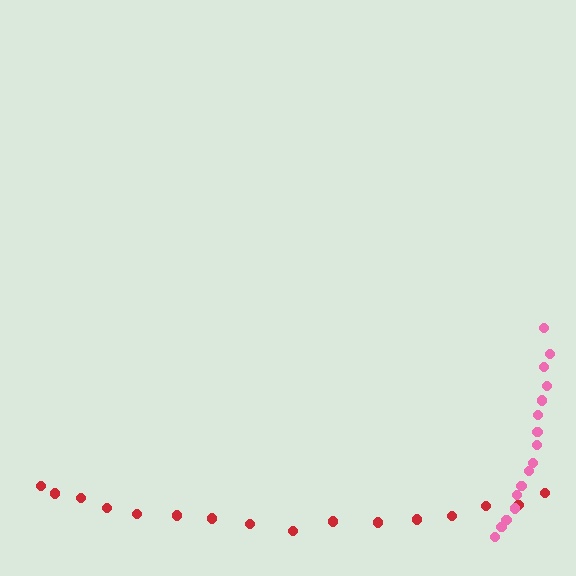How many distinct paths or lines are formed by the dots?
There are 2 distinct paths.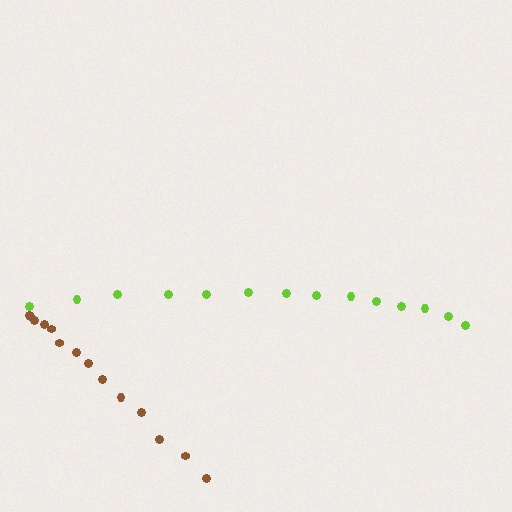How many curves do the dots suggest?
There are 2 distinct paths.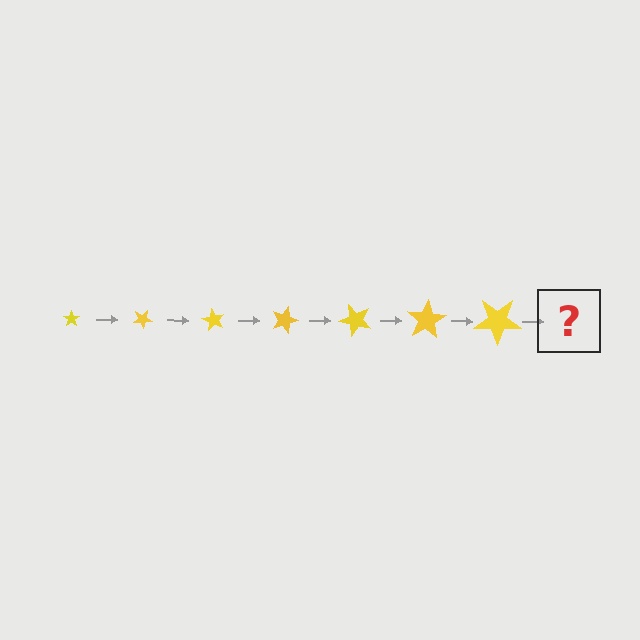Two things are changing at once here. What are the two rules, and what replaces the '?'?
The two rules are that the star grows larger each step and it rotates 30 degrees each step. The '?' should be a star, larger than the previous one and rotated 210 degrees from the start.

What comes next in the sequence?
The next element should be a star, larger than the previous one and rotated 210 degrees from the start.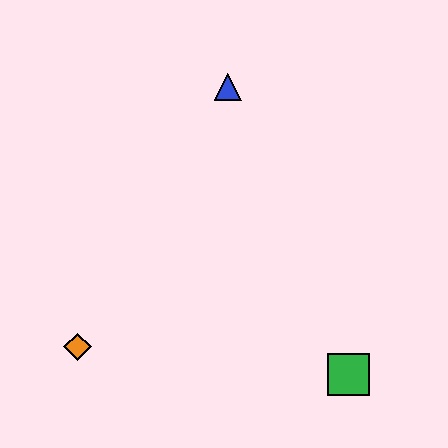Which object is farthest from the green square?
The blue triangle is farthest from the green square.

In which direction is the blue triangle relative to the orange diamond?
The blue triangle is above the orange diamond.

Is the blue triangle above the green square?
Yes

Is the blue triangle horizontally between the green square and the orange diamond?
Yes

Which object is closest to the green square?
The orange diamond is closest to the green square.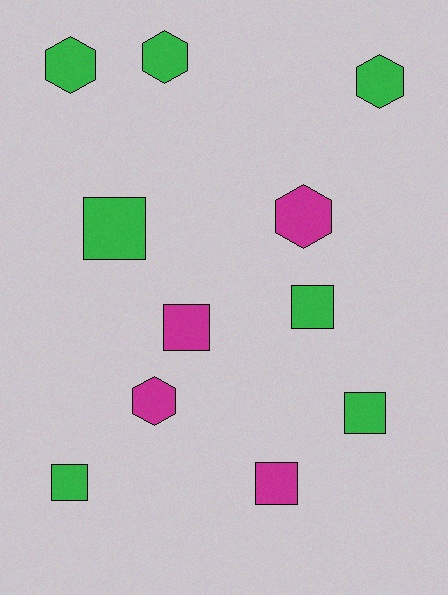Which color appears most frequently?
Green, with 7 objects.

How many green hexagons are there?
There are 3 green hexagons.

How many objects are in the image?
There are 11 objects.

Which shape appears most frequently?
Square, with 6 objects.